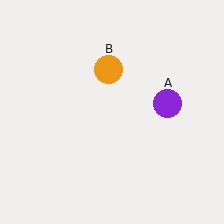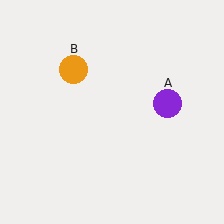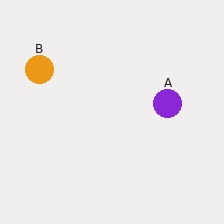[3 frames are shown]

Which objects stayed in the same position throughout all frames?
Purple circle (object A) remained stationary.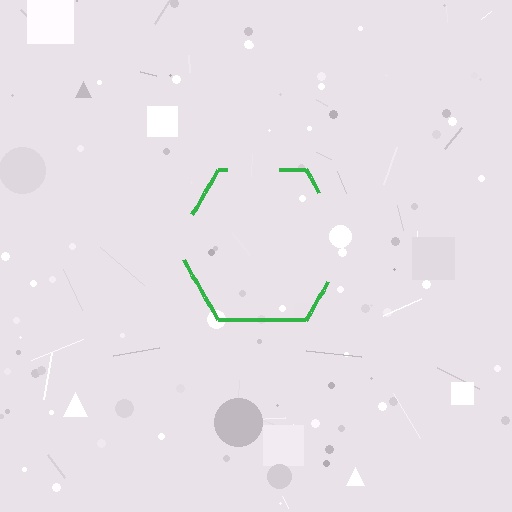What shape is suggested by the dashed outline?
The dashed outline suggests a hexagon.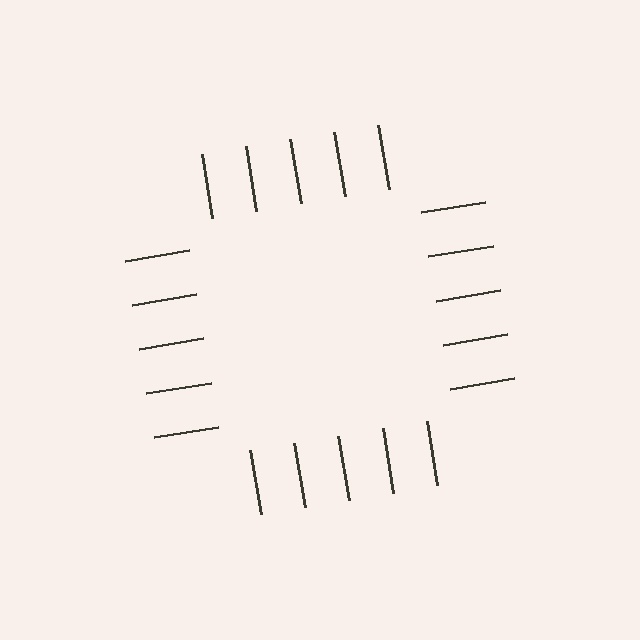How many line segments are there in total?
20 — 5 along each of the 4 edges.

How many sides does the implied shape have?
4 sides — the line-ends trace a square.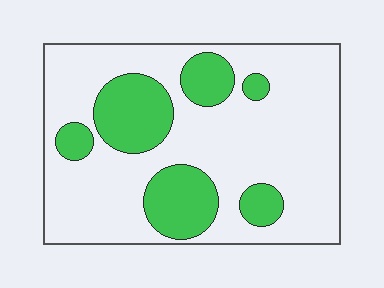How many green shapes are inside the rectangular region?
6.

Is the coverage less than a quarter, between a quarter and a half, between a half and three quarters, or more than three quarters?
Between a quarter and a half.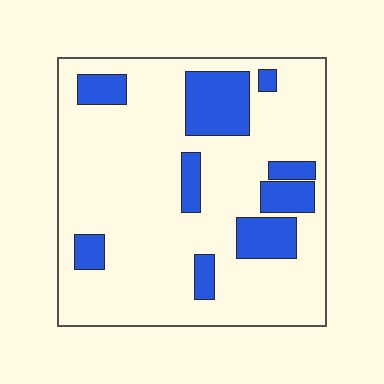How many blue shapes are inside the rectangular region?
9.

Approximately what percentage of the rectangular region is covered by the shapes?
Approximately 20%.